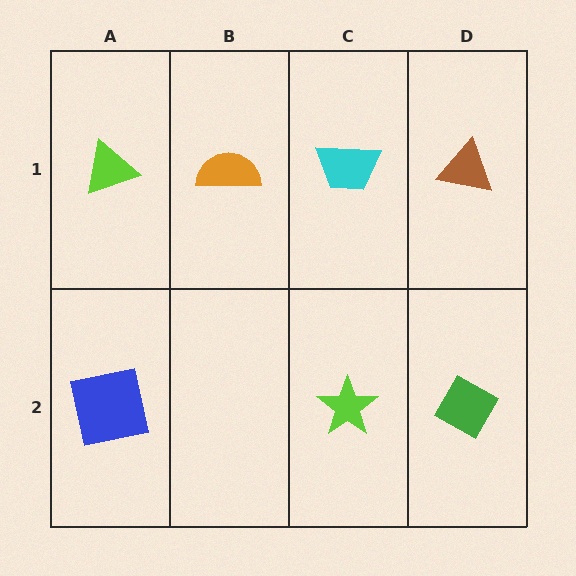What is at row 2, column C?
A lime star.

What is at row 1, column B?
An orange semicircle.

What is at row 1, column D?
A brown triangle.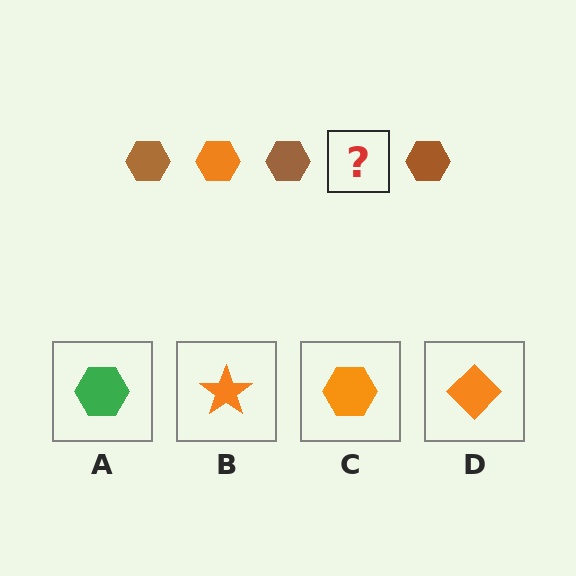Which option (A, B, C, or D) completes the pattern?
C.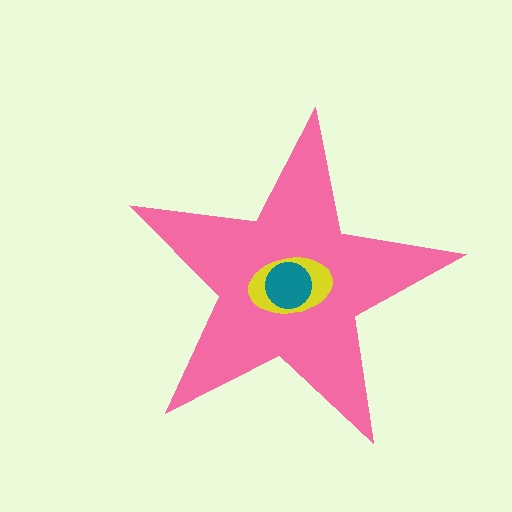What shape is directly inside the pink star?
The yellow ellipse.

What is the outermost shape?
The pink star.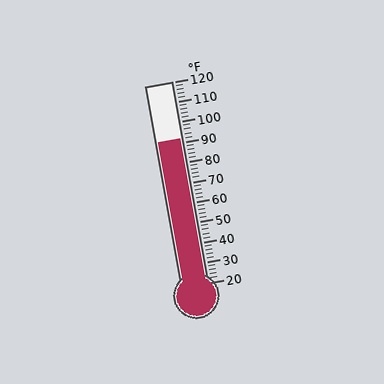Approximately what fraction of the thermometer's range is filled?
The thermometer is filled to approximately 70% of its range.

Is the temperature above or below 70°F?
The temperature is above 70°F.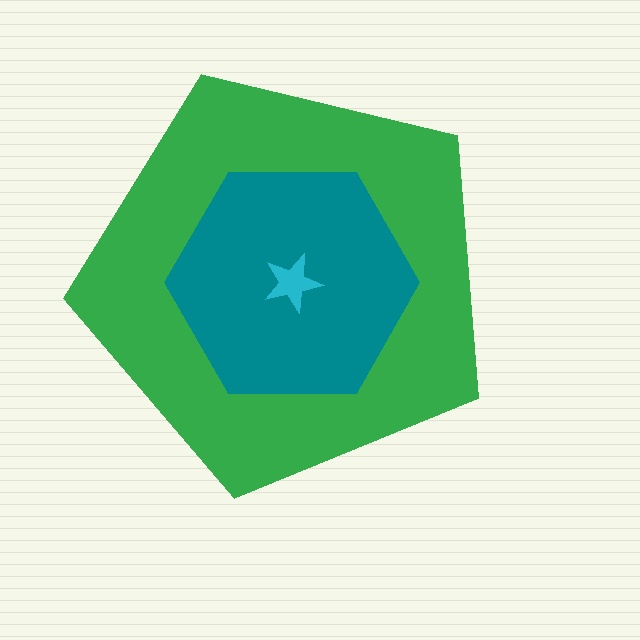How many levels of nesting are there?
3.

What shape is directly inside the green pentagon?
The teal hexagon.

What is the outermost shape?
The green pentagon.